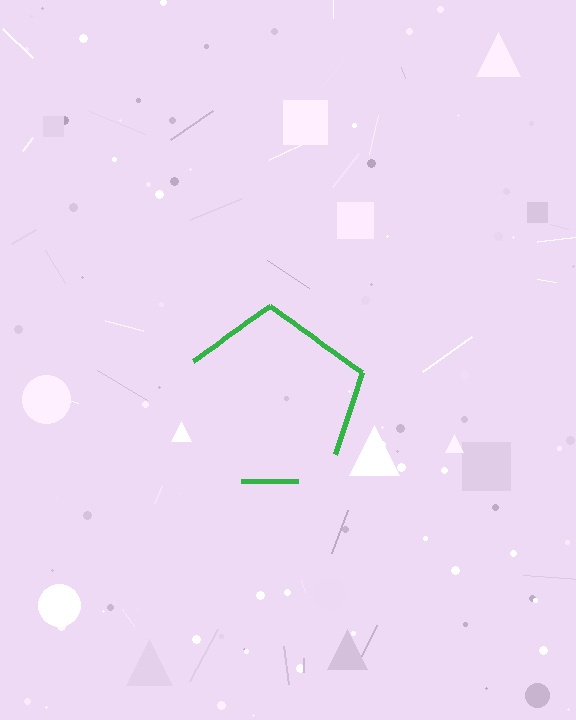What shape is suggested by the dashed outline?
The dashed outline suggests a pentagon.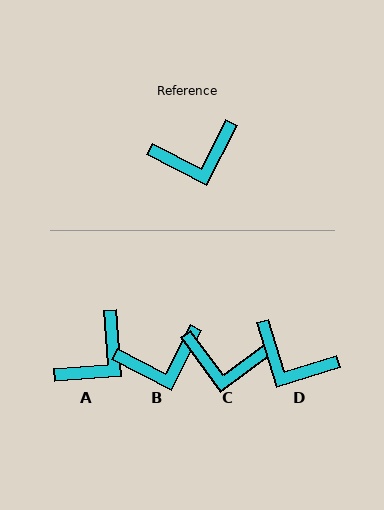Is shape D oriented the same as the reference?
No, it is off by about 46 degrees.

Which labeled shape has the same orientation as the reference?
B.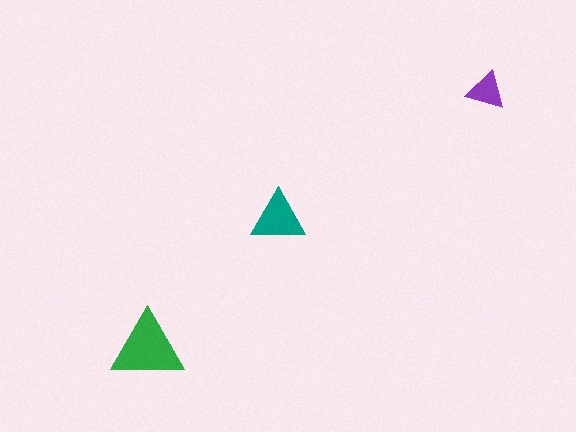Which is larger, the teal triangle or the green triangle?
The green one.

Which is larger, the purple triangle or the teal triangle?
The teal one.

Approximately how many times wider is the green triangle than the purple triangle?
About 2 times wider.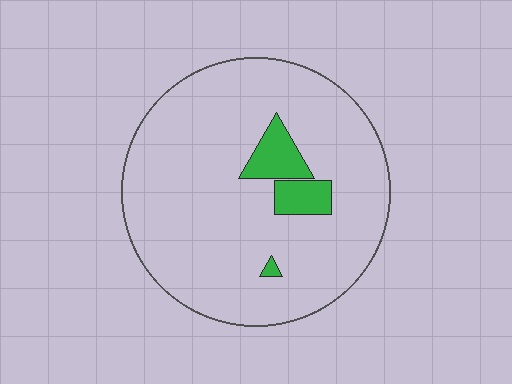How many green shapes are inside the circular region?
3.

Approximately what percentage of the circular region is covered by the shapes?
Approximately 10%.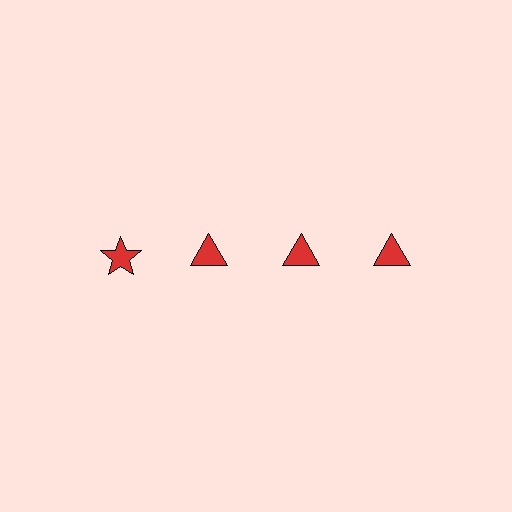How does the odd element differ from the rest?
It has a different shape: star instead of triangle.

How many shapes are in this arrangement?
There are 4 shapes arranged in a grid pattern.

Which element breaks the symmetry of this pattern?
The red star in the top row, leftmost column breaks the symmetry. All other shapes are red triangles.